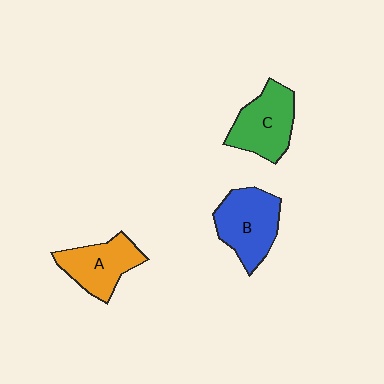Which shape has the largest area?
Shape B (blue).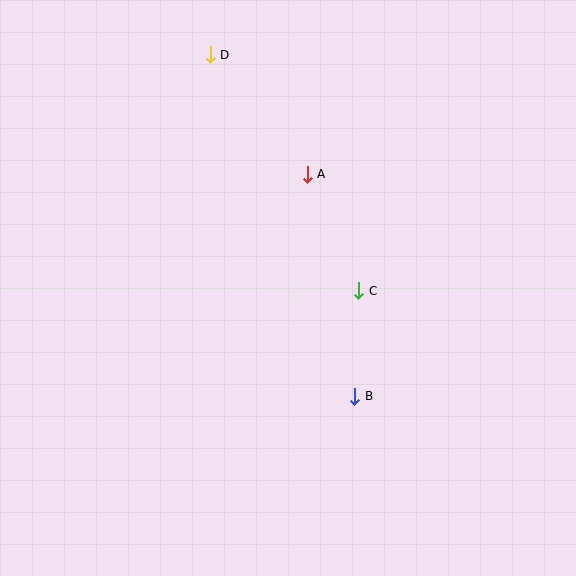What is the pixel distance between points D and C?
The distance between D and C is 279 pixels.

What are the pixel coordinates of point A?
Point A is at (307, 174).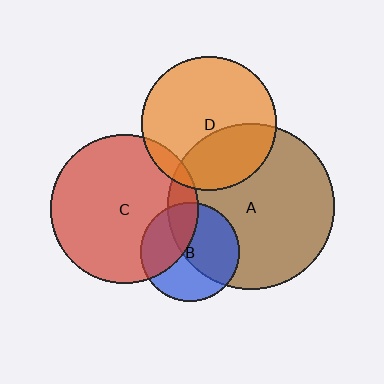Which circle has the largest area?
Circle A (brown).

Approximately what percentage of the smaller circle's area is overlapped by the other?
Approximately 10%.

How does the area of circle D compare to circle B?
Approximately 1.8 times.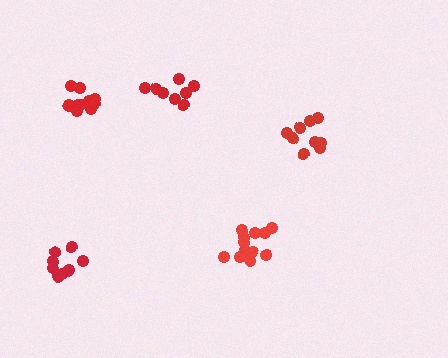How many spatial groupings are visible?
There are 5 spatial groupings.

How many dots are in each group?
Group 1: 11 dots, Group 2: 12 dots, Group 3: 8 dots, Group 4: 9 dots, Group 5: 9 dots (49 total).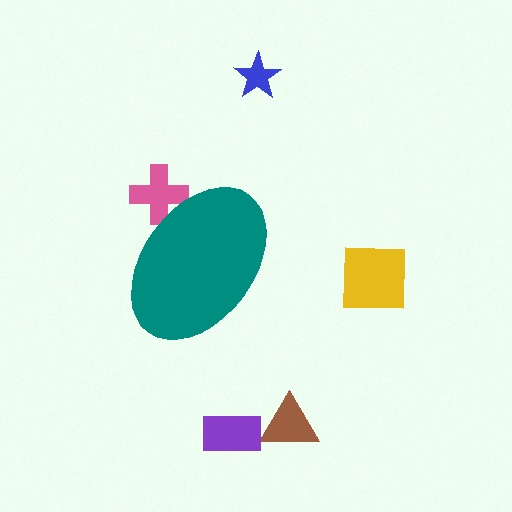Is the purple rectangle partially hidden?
No, the purple rectangle is fully visible.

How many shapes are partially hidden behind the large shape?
1 shape is partially hidden.